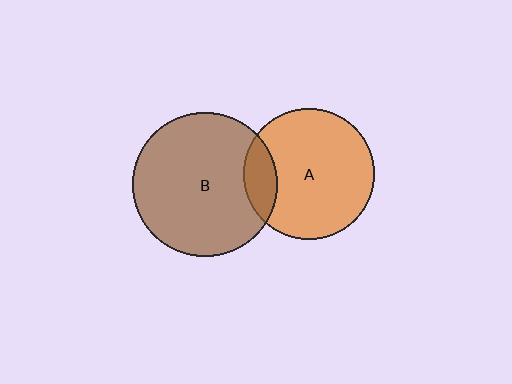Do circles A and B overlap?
Yes.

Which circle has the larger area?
Circle B (brown).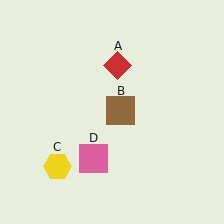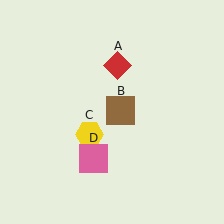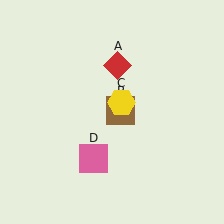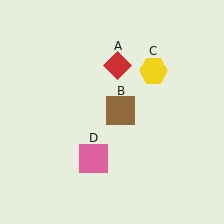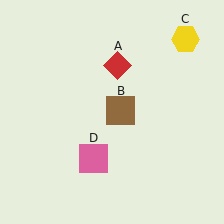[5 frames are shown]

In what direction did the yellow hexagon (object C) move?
The yellow hexagon (object C) moved up and to the right.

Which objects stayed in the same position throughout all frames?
Red diamond (object A) and brown square (object B) and pink square (object D) remained stationary.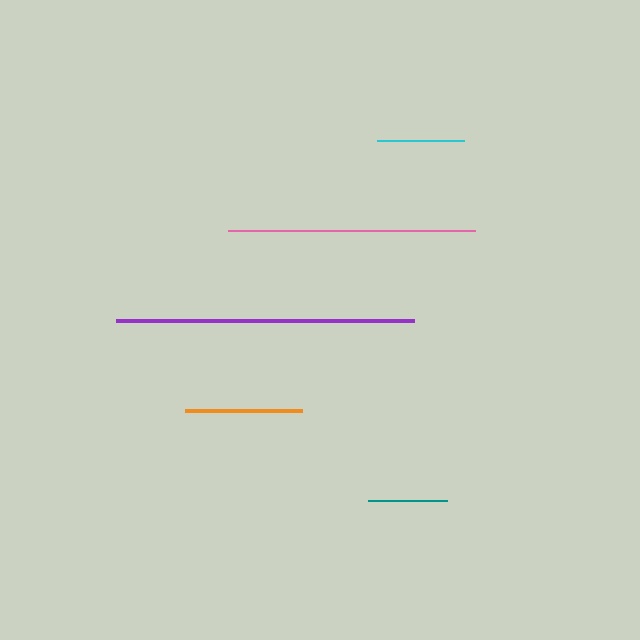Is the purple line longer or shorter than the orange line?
The purple line is longer than the orange line.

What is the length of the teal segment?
The teal segment is approximately 79 pixels long.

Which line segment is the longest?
The purple line is the longest at approximately 298 pixels.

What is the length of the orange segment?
The orange segment is approximately 117 pixels long.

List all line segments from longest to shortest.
From longest to shortest: purple, pink, orange, cyan, teal.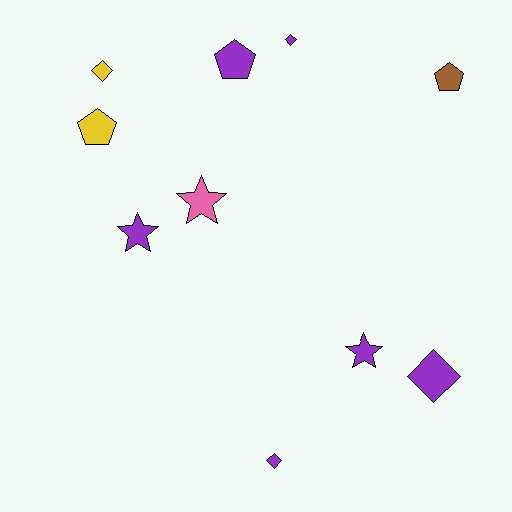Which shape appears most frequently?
Diamond, with 4 objects.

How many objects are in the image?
There are 10 objects.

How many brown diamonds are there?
There are no brown diamonds.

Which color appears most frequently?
Purple, with 6 objects.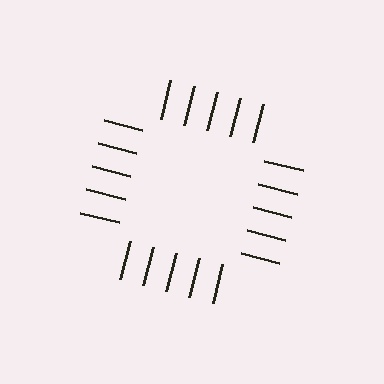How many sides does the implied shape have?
4 sides — the line-ends trace a square.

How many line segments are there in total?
20 — 5 along each of the 4 edges.